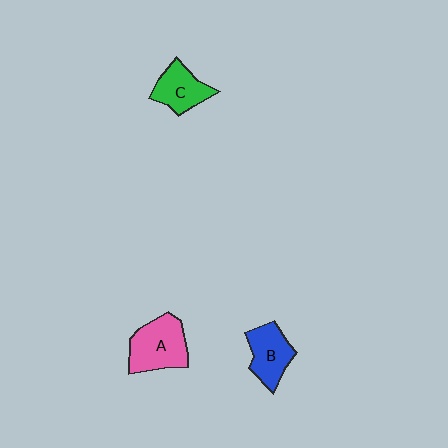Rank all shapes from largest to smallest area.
From largest to smallest: A (pink), B (blue), C (green).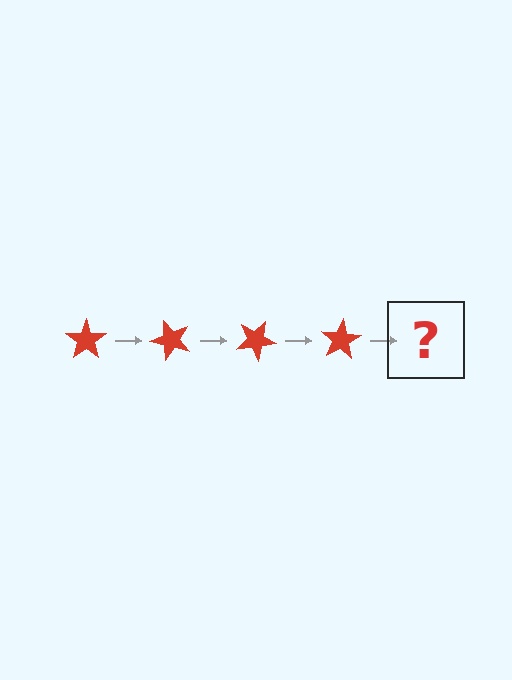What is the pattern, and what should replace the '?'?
The pattern is that the star rotates 50 degrees each step. The '?' should be a red star rotated 200 degrees.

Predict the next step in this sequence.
The next step is a red star rotated 200 degrees.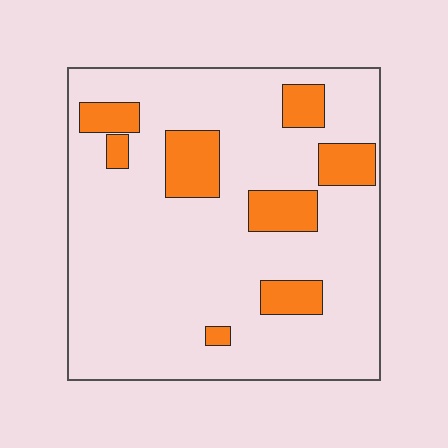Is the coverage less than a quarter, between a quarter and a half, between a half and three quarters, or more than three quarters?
Less than a quarter.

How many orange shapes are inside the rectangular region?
8.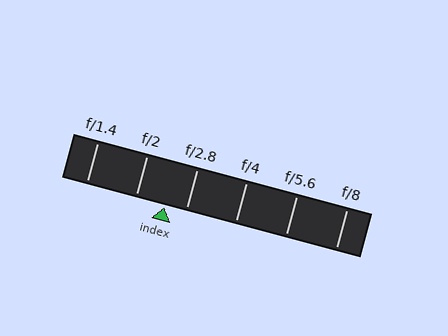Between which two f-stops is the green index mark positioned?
The index mark is between f/2 and f/2.8.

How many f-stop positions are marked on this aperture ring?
There are 6 f-stop positions marked.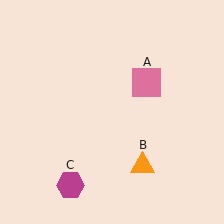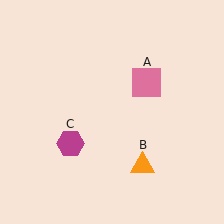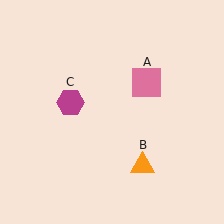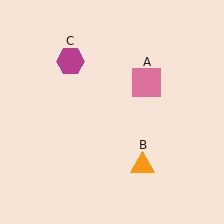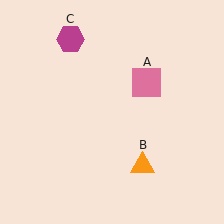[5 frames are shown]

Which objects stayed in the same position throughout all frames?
Pink square (object A) and orange triangle (object B) remained stationary.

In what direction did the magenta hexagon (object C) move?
The magenta hexagon (object C) moved up.